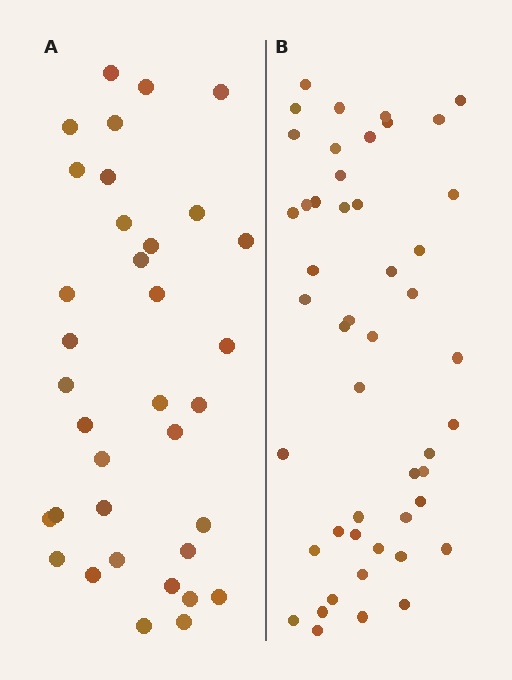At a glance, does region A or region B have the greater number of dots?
Region B (the right region) has more dots.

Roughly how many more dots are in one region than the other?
Region B has approximately 15 more dots than region A.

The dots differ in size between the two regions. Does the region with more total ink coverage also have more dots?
No. Region A has more total ink coverage because its dots are larger, but region B actually contains more individual dots. Total area can be misleading — the number of items is what matters here.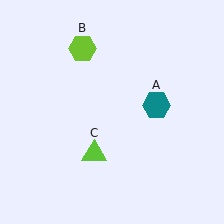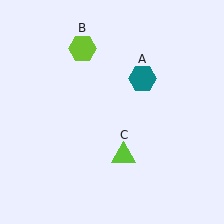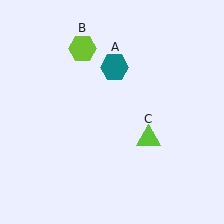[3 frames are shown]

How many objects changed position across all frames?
2 objects changed position: teal hexagon (object A), lime triangle (object C).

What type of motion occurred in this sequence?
The teal hexagon (object A), lime triangle (object C) rotated counterclockwise around the center of the scene.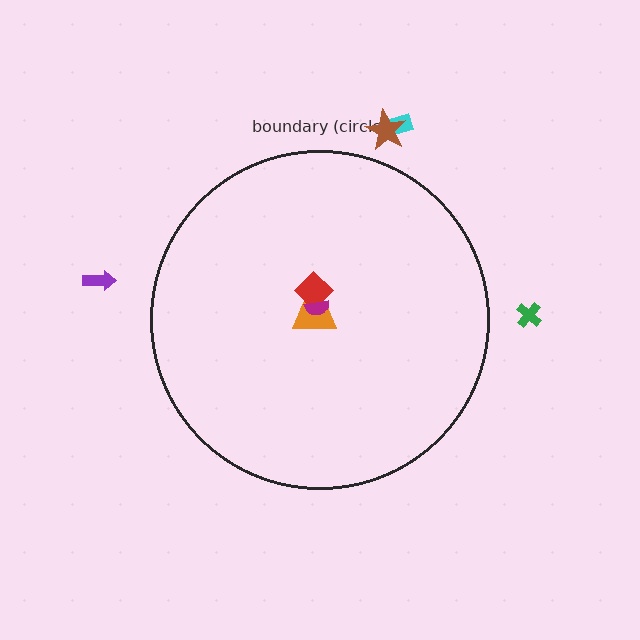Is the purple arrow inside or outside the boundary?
Outside.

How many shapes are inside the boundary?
3 inside, 4 outside.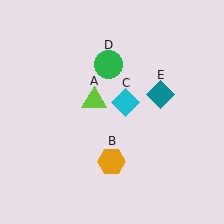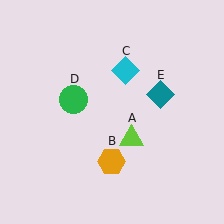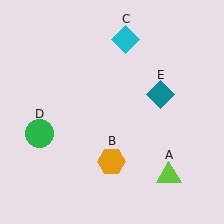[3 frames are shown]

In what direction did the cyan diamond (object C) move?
The cyan diamond (object C) moved up.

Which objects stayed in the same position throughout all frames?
Orange hexagon (object B) and teal diamond (object E) remained stationary.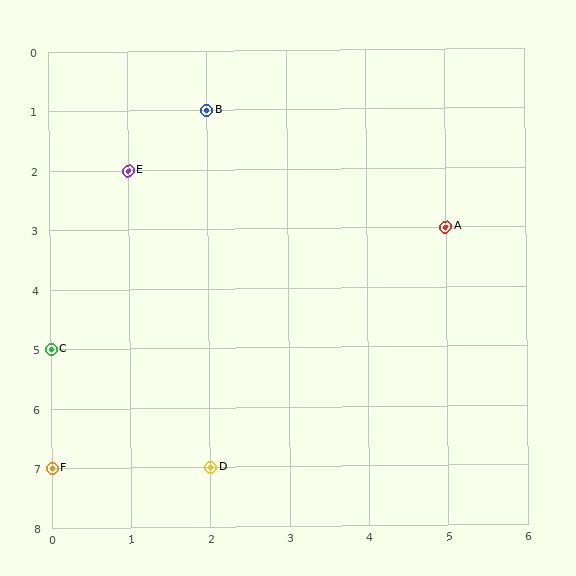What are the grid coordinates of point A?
Point A is at grid coordinates (5, 3).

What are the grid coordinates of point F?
Point F is at grid coordinates (0, 7).